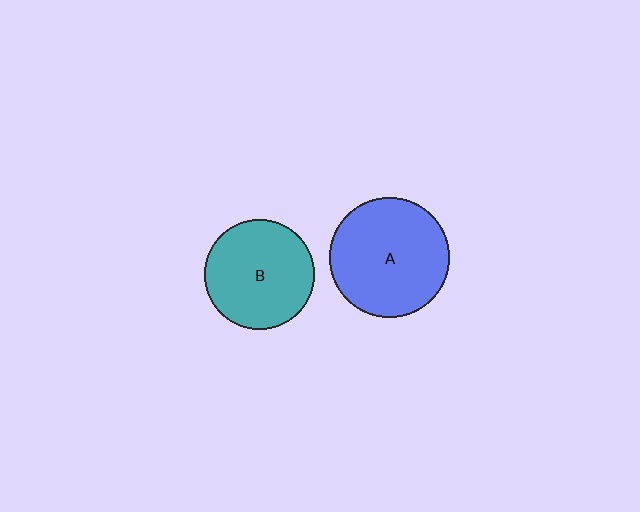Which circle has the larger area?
Circle A (blue).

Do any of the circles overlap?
No, none of the circles overlap.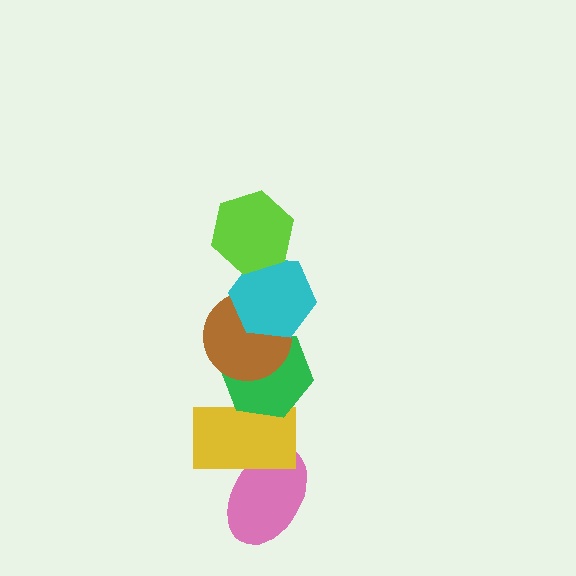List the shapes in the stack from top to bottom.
From top to bottom: the lime hexagon, the cyan hexagon, the brown circle, the green hexagon, the yellow rectangle, the pink ellipse.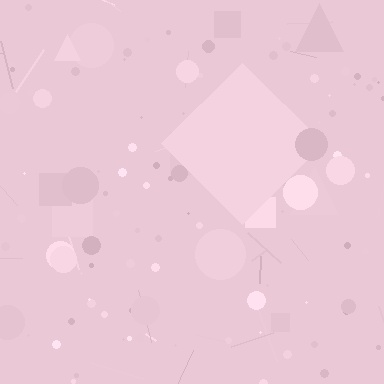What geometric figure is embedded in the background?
A diamond is embedded in the background.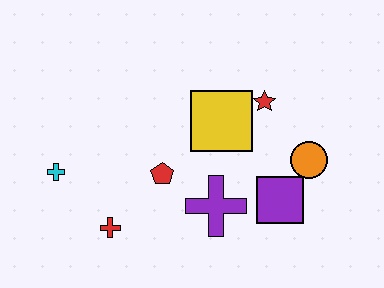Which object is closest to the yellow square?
The red star is closest to the yellow square.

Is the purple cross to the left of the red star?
Yes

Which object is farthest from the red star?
The cyan cross is farthest from the red star.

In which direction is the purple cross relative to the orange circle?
The purple cross is to the left of the orange circle.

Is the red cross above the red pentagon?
No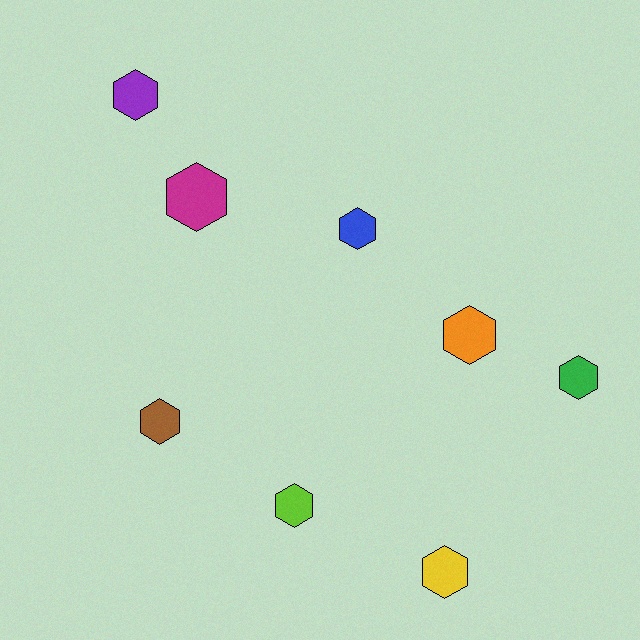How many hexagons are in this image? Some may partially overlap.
There are 8 hexagons.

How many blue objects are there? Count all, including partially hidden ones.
There is 1 blue object.